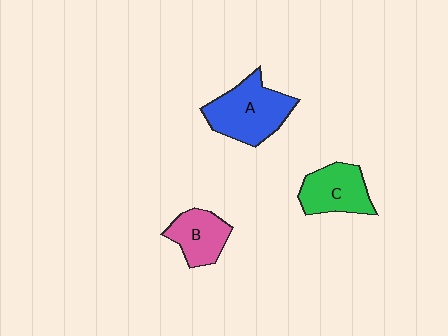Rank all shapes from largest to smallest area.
From largest to smallest: A (blue), C (green), B (pink).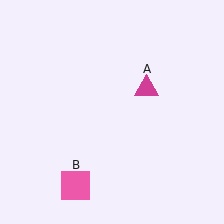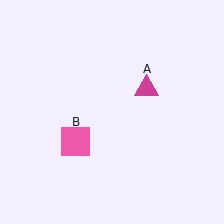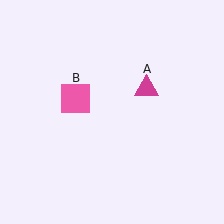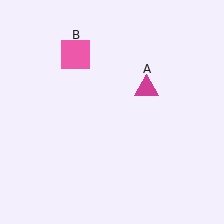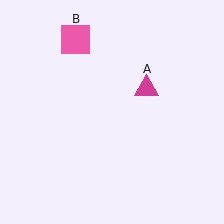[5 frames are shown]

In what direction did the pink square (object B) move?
The pink square (object B) moved up.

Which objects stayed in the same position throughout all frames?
Magenta triangle (object A) remained stationary.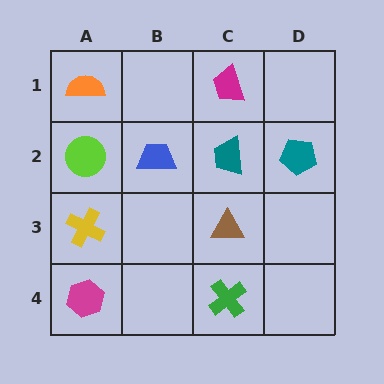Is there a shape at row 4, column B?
No, that cell is empty.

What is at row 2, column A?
A lime circle.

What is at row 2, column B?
A blue trapezoid.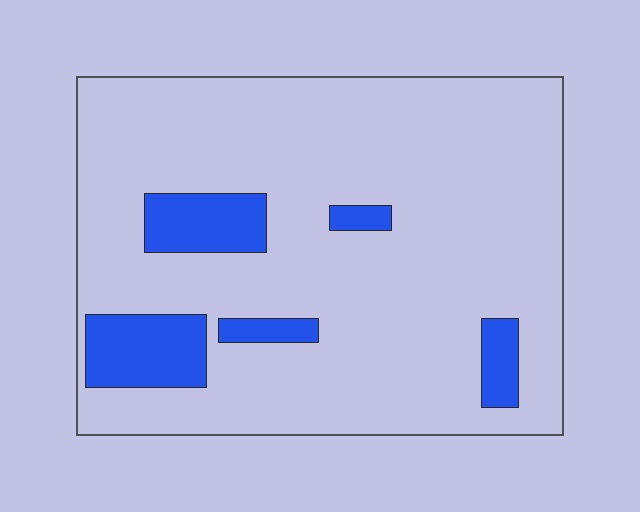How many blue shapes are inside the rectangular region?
5.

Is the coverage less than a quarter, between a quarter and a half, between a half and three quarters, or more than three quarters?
Less than a quarter.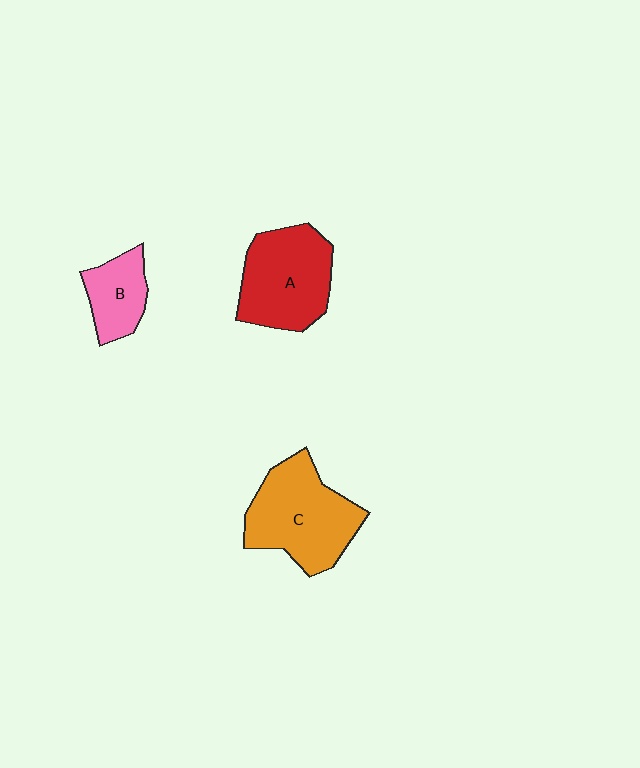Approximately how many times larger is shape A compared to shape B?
Approximately 1.9 times.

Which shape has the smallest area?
Shape B (pink).